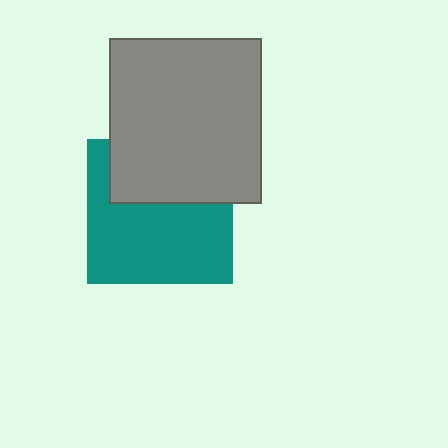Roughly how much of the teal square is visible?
About half of it is visible (roughly 62%).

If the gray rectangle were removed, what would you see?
You would see the complete teal square.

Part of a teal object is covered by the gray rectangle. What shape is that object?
It is a square.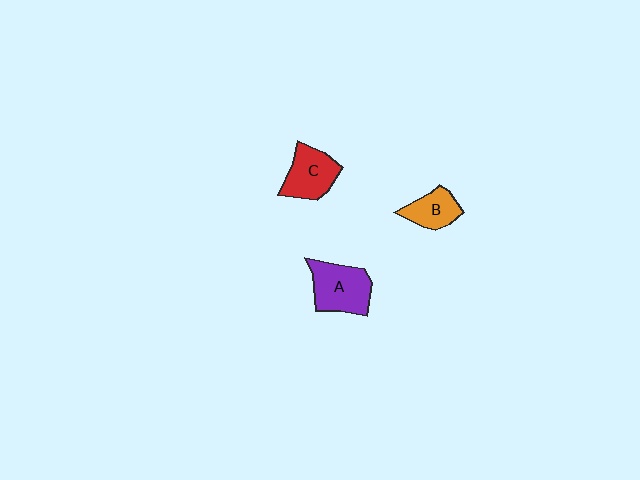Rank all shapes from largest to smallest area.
From largest to smallest: A (purple), C (red), B (orange).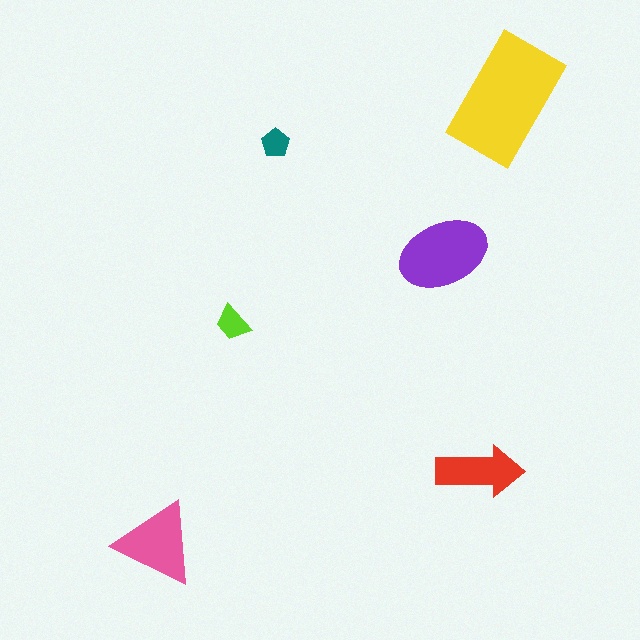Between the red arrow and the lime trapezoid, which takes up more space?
The red arrow.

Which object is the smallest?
The teal pentagon.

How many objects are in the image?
There are 6 objects in the image.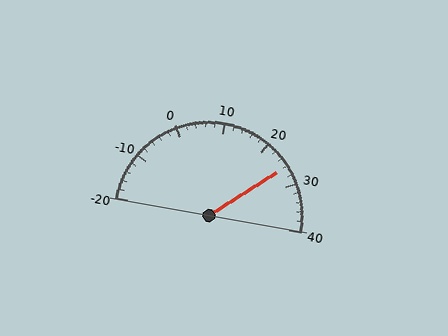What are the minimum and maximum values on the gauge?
The gauge ranges from -20 to 40.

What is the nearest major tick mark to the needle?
The nearest major tick mark is 30.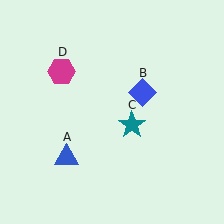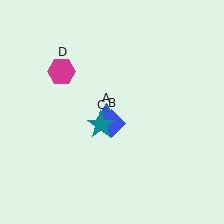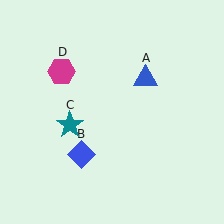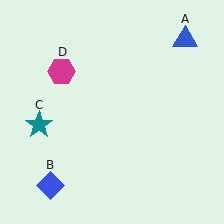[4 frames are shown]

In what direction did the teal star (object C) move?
The teal star (object C) moved left.